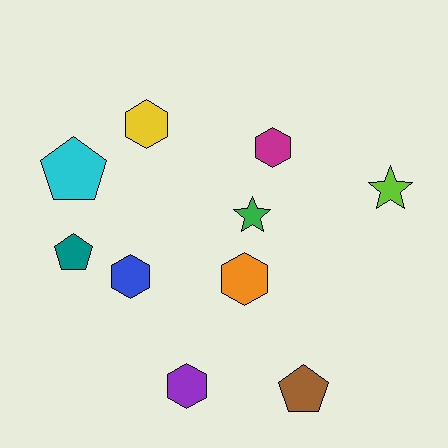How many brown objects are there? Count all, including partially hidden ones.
There is 1 brown object.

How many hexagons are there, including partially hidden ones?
There are 5 hexagons.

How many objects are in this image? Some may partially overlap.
There are 10 objects.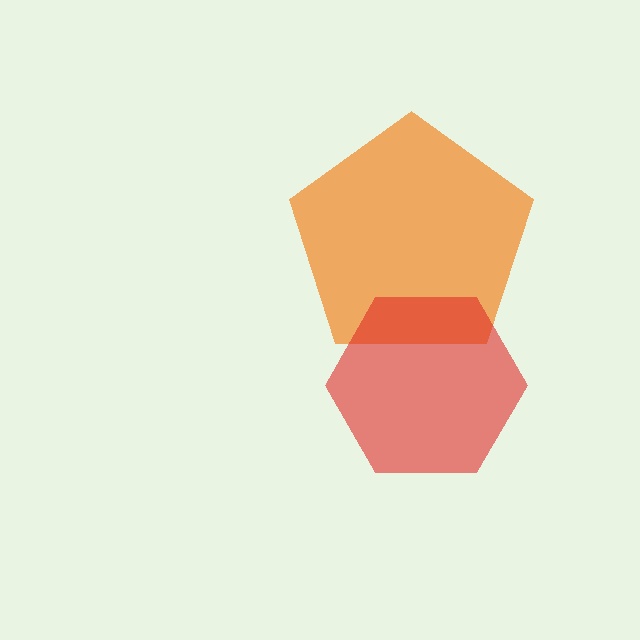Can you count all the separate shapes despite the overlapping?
Yes, there are 2 separate shapes.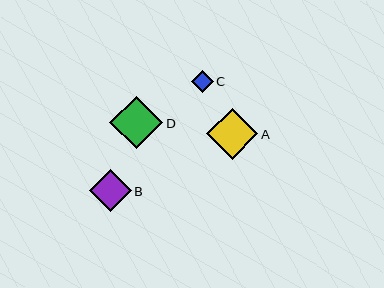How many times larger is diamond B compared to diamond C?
Diamond B is approximately 1.9 times the size of diamond C.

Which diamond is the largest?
Diamond D is the largest with a size of approximately 53 pixels.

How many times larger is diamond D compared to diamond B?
Diamond D is approximately 1.3 times the size of diamond B.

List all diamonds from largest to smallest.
From largest to smallest: D, A, B, C.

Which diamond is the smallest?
Diamond C is the smallest with a size of approximately 22 pixels.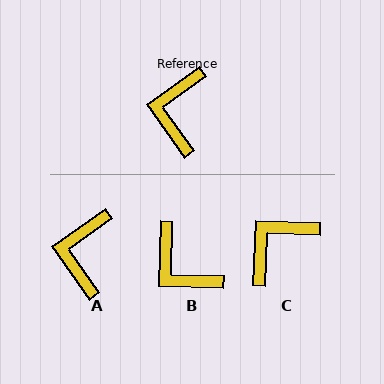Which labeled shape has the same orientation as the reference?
A.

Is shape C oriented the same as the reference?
No, it is off by about 37 degrees.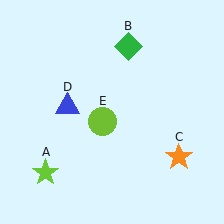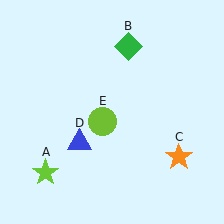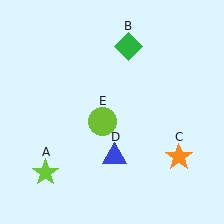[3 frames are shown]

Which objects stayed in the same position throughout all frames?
Lime star (object A) and green diamond (object B) and orange star (object C) and lime circle (object E) remained stationary.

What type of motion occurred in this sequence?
The blue triangle (object D) rotated counterclockwise around the center of the scene.